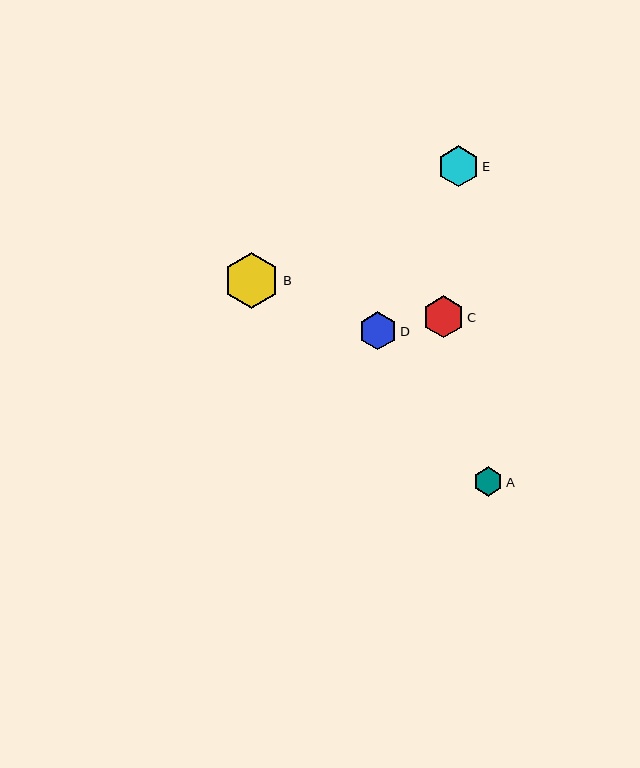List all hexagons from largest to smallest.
From largest to smallest: B, C, E, D, A.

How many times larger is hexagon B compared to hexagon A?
Hexagon B is approximately 1.9 times the size of hexagon A.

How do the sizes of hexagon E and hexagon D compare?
Hexagon E and hexagon D are approximately the same size.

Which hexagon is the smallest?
Hexagon A is the smallest with a size of approximately 29 pixels.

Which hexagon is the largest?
Hexagon B is the largest with a size of approximately 56 pixels.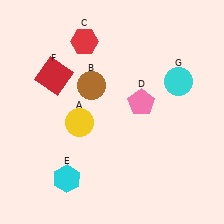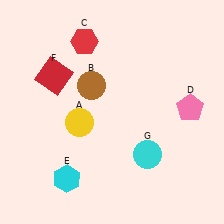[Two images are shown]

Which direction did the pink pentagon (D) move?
The pink pentagon (D) moved right.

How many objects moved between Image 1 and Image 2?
2 objects moved between the two images.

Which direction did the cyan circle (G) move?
The cyan circle (G) moved down.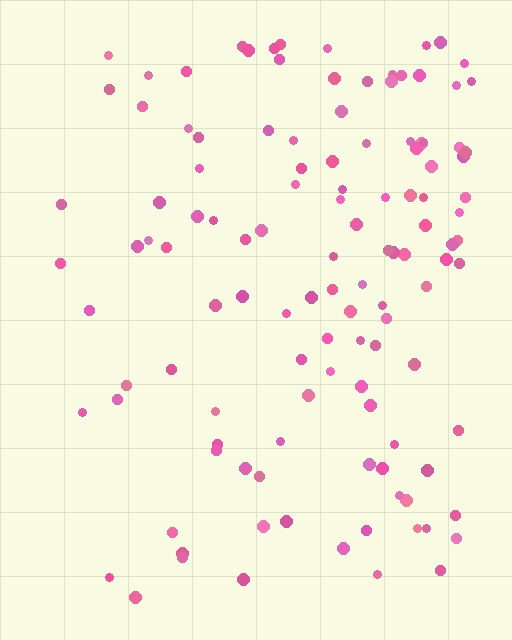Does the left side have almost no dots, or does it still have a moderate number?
Still a moderate number, just noticeably fewer than the right.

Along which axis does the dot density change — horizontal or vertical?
Horizontal.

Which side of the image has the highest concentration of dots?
The right.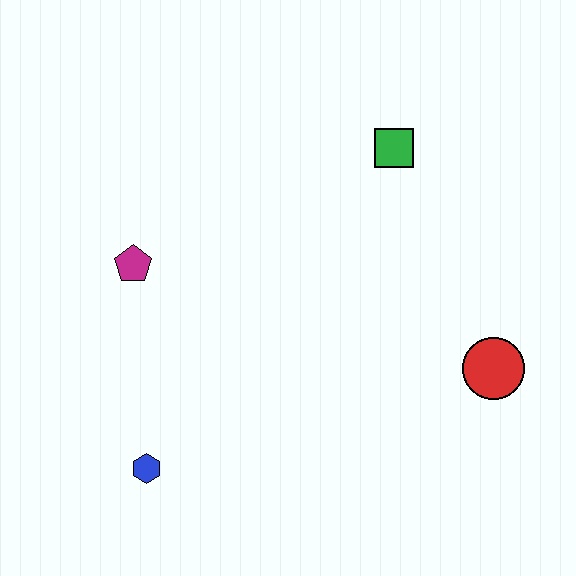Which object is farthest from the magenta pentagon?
The red circle is farthest from the magenta pentagon.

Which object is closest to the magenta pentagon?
The blue hexagon is closest to the magenta pentagon.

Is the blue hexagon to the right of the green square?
No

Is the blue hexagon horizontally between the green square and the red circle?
No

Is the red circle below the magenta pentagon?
Yes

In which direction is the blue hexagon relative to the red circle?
The blue hexagon is to the left of the red circle.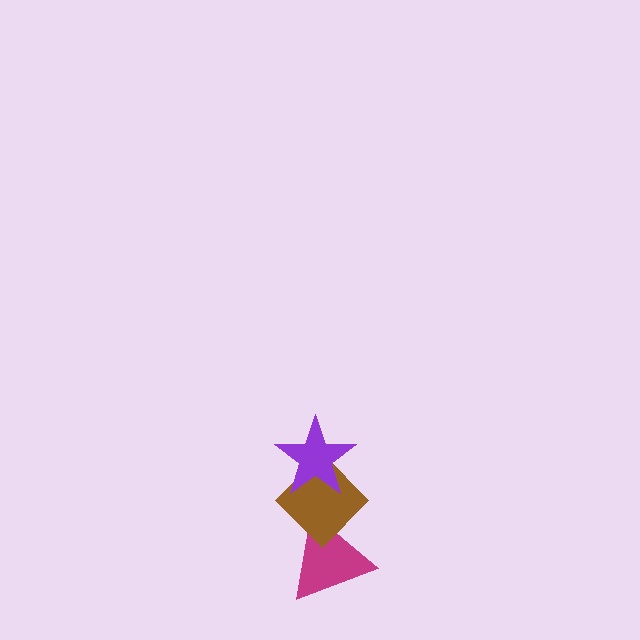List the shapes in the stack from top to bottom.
From top to bottom: the purple star, the brown diamond, the magenta triangle.